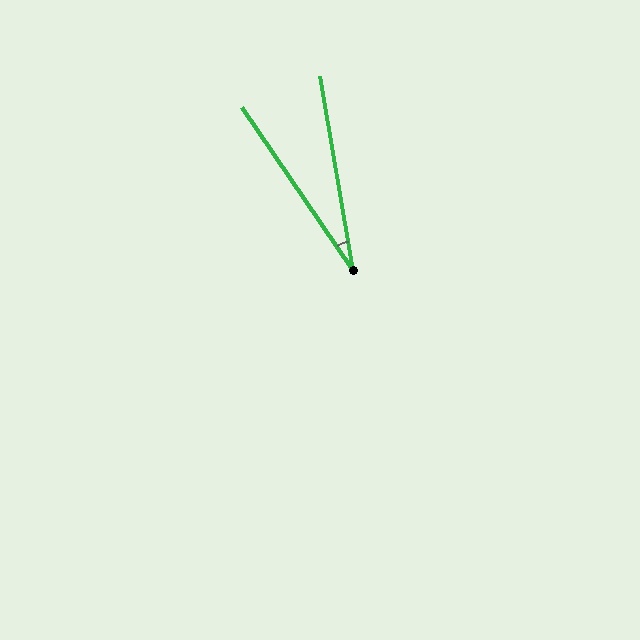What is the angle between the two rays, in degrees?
Approximately 25 degrees.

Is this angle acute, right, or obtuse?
It is acute.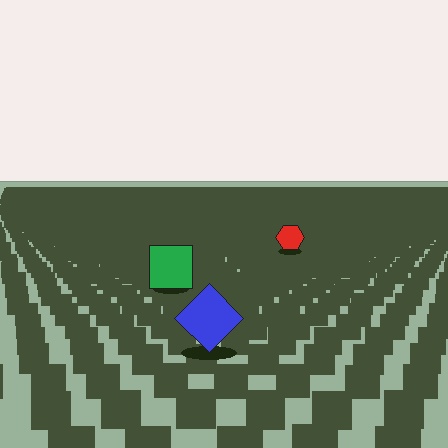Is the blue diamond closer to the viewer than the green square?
Yes. The blue diamond is closer — you can tell from the texture gradient: the ground texture is coarser near it.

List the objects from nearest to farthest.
From nearest to farthest: the blue diamond, the green square, the red hexagon.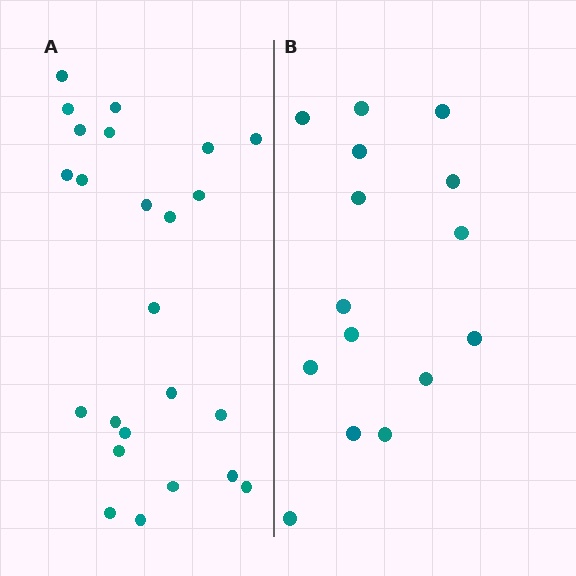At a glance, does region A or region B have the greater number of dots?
Region A (the left region) has more dots.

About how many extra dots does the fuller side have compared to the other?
Region A has roughly 8 or so more dots than region B.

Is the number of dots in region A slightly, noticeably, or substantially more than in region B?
Region A has substantially more. The ratio is roughly 1.6 to 1.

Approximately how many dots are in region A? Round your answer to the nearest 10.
About 20 dots. (The exact count is 24, which rounds to 20.)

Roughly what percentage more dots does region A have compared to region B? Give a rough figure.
About 60% more.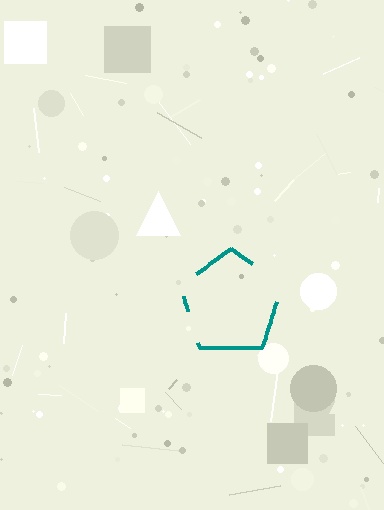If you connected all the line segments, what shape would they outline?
They would outline a pentagon.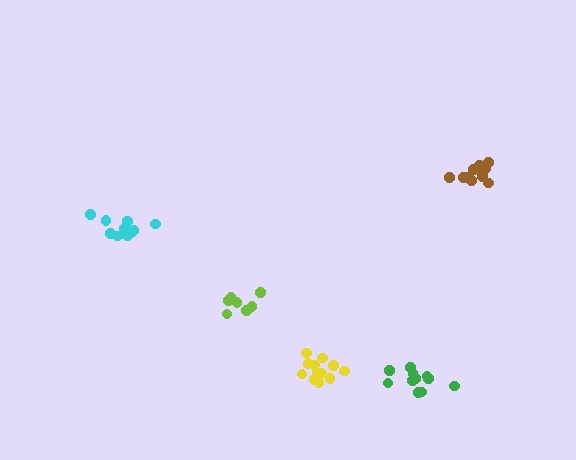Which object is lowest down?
The green cluster is bottommost.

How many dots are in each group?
Group 1: 7 dots, Group 2: 12 dots, Group 3: 11 dots, Group 4: 11 dots, Group 5: 12 dots (53 total).